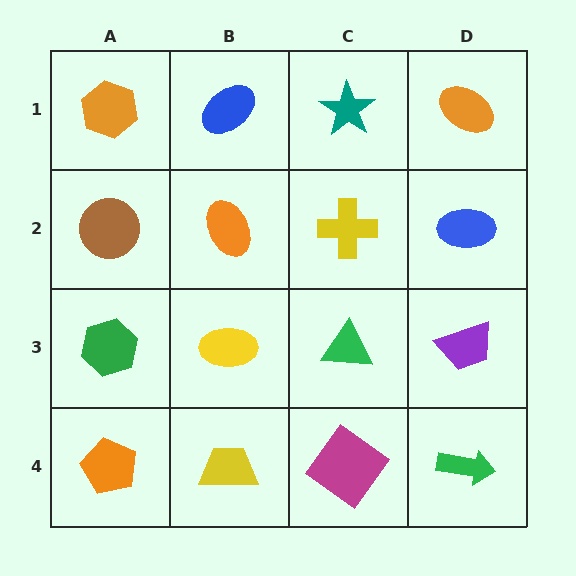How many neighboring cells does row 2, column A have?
3.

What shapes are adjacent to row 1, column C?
A yellow cross (row 2, column C), a blue ellipse (row 1, column B), an orange ellipse (row 1, column D).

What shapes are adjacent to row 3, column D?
A blue ellipse (row 2, column D), a green arrow (row 4, column D), a green triangle (row 3, column C).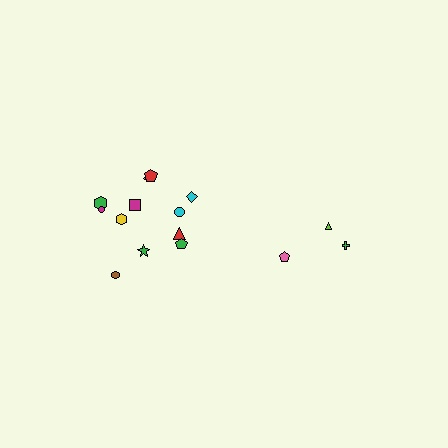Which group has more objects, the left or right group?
The left group.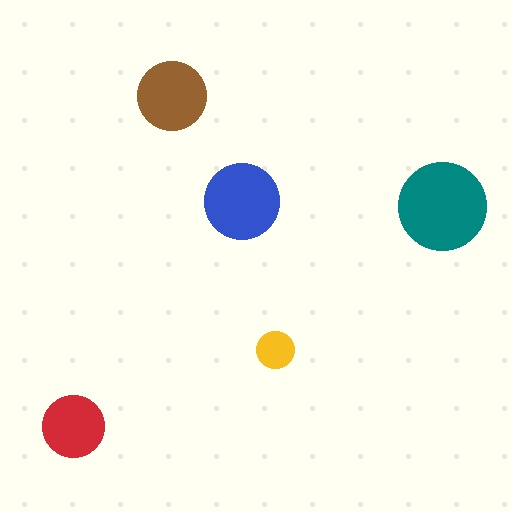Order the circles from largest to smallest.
the teal one, the blue one, the brown one, the red one, the yellow one.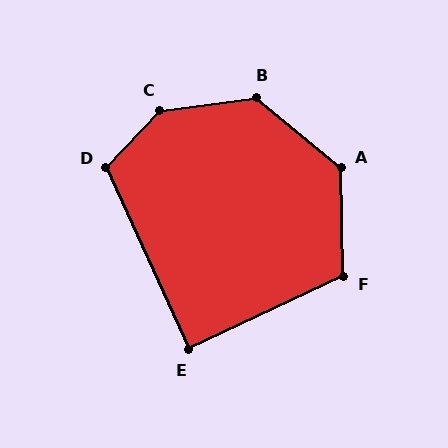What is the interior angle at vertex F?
Approximately 114 degrees (obtuse).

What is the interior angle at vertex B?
Approximately 133 degrees (obtuse).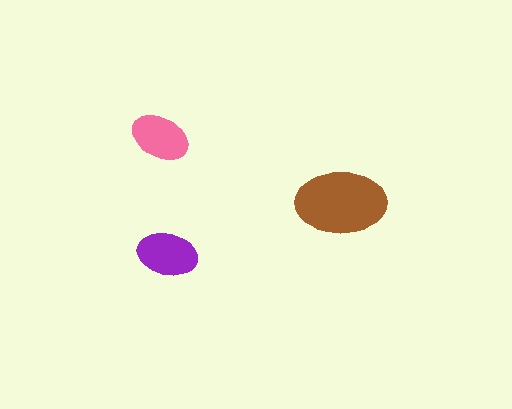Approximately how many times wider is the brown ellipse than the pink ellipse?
About 1.5 times wider.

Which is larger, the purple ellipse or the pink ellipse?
The purple one.